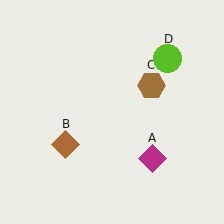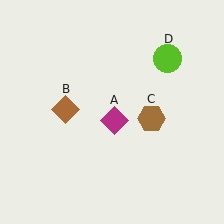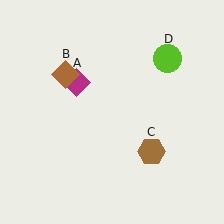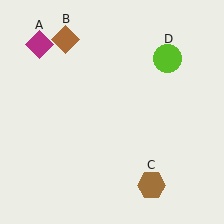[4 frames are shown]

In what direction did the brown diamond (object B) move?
The brown diamond (object B) moved up.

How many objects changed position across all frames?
3 objects changed position: magenta diamond (object A), brown diamond (object B), brown hexagon (object C).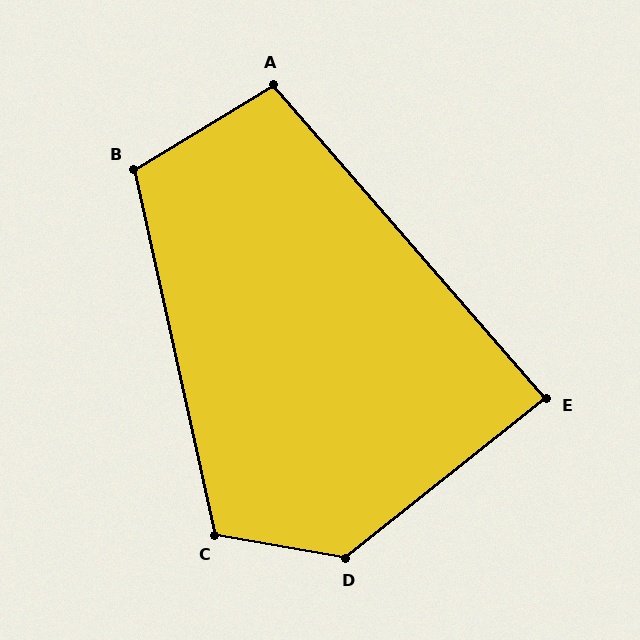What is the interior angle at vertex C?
Approximately 113 degrees (obtuse).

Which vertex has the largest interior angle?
D, at approximately 131 degrees.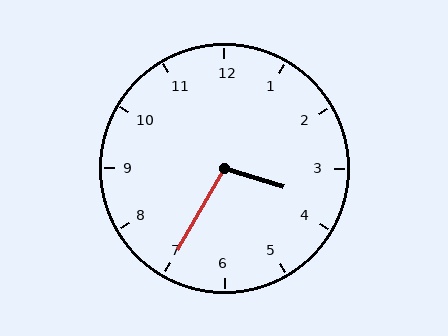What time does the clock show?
3:35.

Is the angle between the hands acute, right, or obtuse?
It is obtuse.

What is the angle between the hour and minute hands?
Approximately 102 degrees.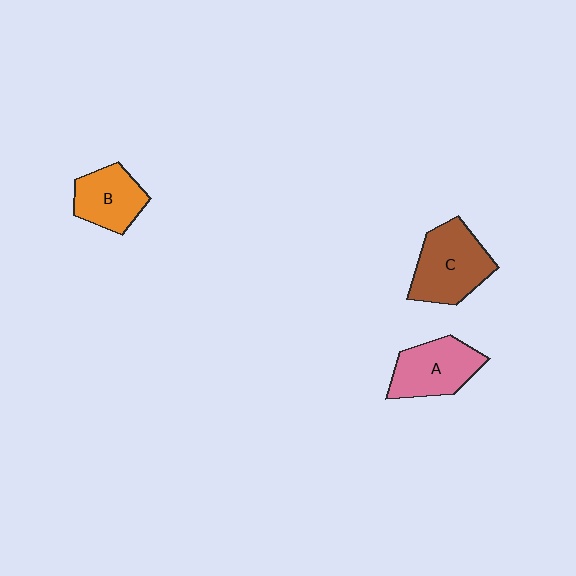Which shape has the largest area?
Shape C (brown).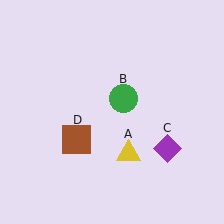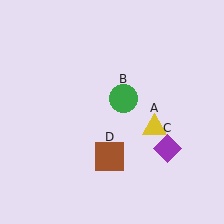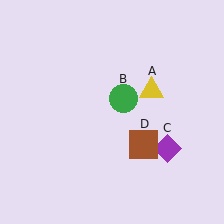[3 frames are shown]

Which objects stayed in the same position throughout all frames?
Green circle (object B) and purple diamond (object C) remained stationary.